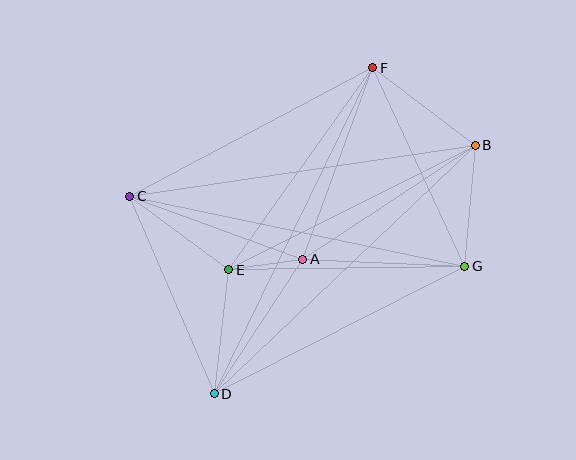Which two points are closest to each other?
Points A and E are closest to each other.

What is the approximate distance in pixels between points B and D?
The distance between B and D is approximately 360 pixels.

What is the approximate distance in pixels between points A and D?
The distance between A and D is approximately 161 pixels.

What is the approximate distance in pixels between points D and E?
The distance between D and E is approximately 125 pixels.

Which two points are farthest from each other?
Points D and F are farthest from each other.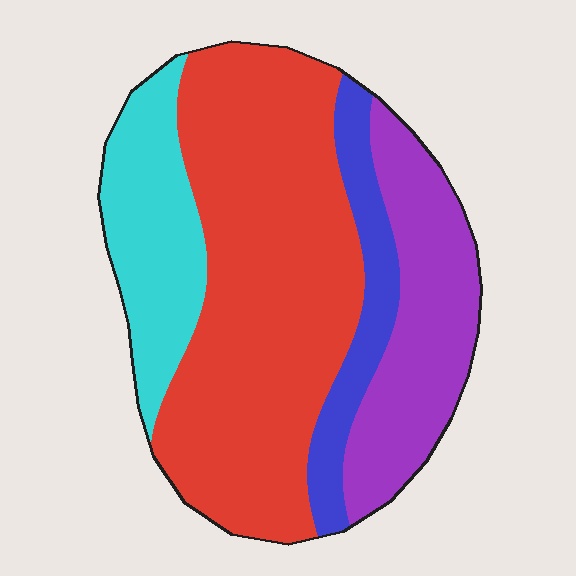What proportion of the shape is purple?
Purple covers 21% of the shape.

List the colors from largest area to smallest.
From largest to smallest: red, purple, cyan, blue.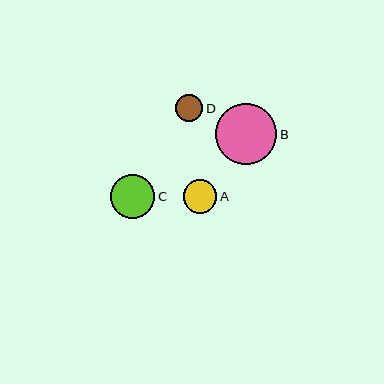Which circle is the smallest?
Circle D is the smallest with a size of approximately 27 pixels.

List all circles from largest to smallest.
From largest to smallest: B, C, A, D.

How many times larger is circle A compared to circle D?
Circle A is approximately 1.3 times the size of circle D.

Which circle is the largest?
Circle B is the largest with a size of approximately 61 pixels.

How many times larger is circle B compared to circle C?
Circle B is approximately 1.4 times the size of circle C.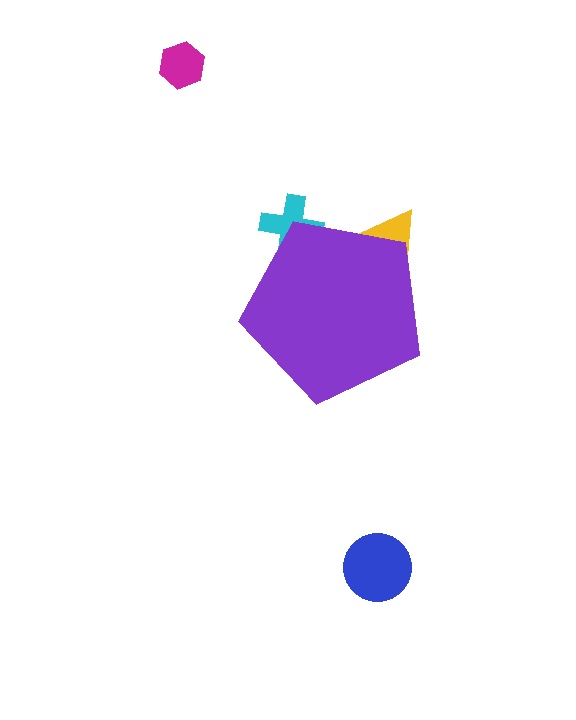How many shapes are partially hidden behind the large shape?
2 shapes are partially hidden.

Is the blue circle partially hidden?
No, the blue circle is fully visible.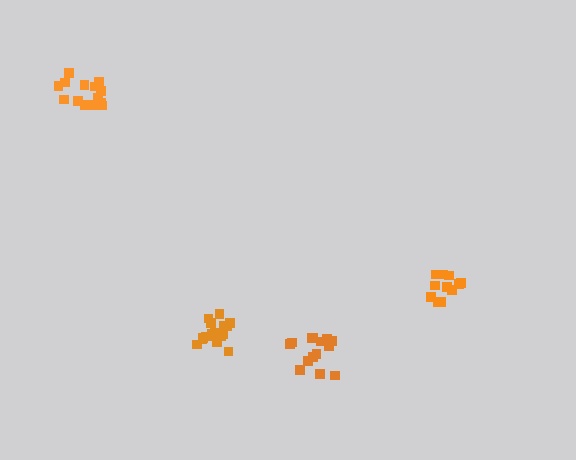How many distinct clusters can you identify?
There are 4 distinct clusters.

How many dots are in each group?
Group 1: 12 dots, Group 2: 17 dots, Group 3: 15 dots, Group 4: 14 dots (58 total).